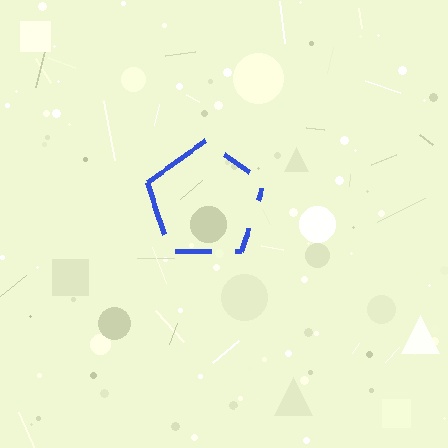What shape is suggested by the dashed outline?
The dashed outline suggests a pentagon.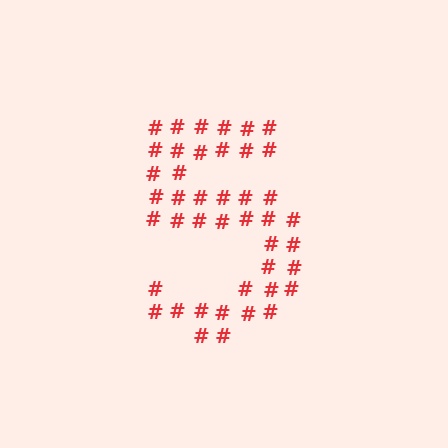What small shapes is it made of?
It is made of small hash symbols.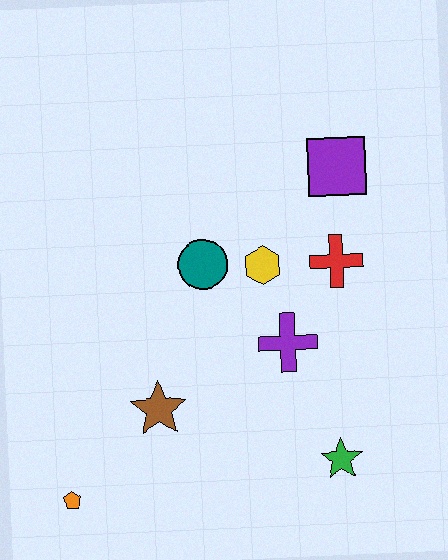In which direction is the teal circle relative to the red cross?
The teal circle is to the left of the red cross.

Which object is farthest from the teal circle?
The orange pentagon is farthest from the teal circle.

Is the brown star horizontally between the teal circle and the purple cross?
No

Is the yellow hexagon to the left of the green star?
Yes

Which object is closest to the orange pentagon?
The brown star is closest to the orange pentagon.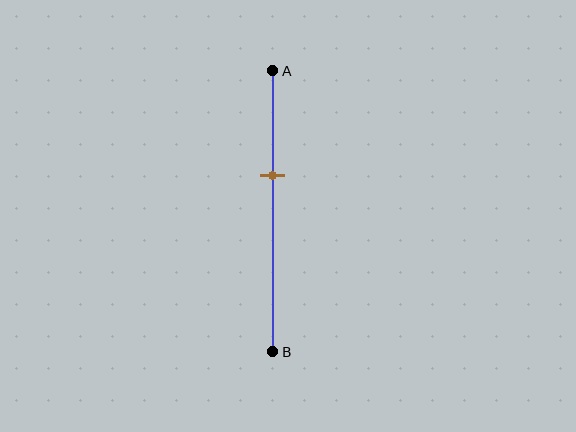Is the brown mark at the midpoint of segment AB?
No, the mark is at about 35% from A, not at the 50% midpoint.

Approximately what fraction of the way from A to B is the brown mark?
The brown mark is approximately 35% of the way from A to B.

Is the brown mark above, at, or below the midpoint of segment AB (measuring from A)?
The brown mark is above the midpoint of segment AB.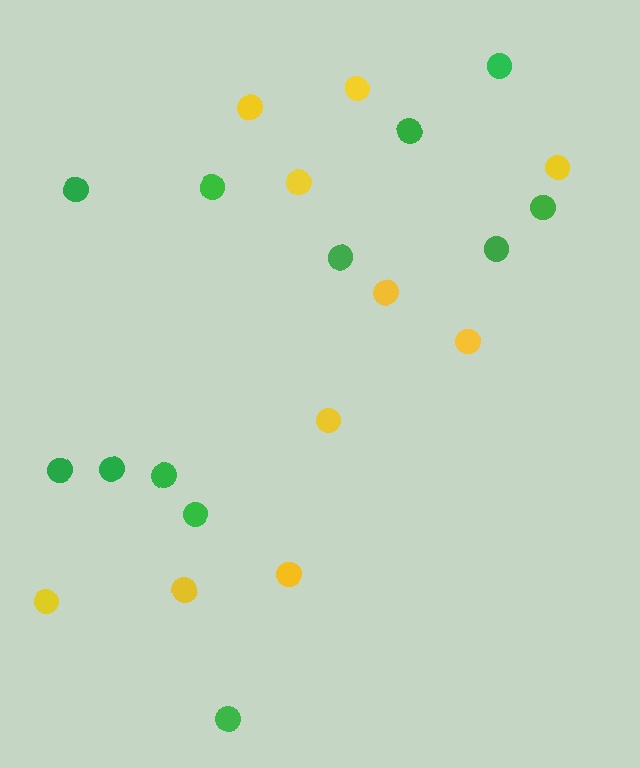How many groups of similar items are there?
There are 2 groups: one group of green circles (12) and one group of yellow circles (10).